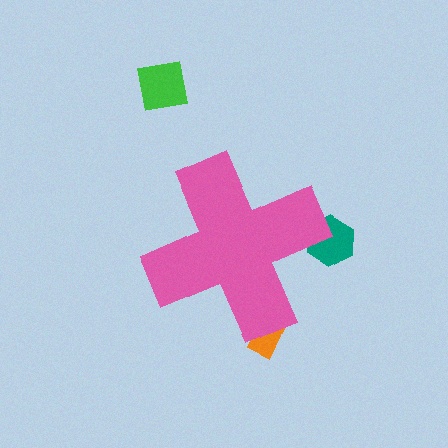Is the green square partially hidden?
No, the green square is fully visible.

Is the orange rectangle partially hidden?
Yes, the orange rectangle is partially hidden behind the pink cross.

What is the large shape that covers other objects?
A pink cross.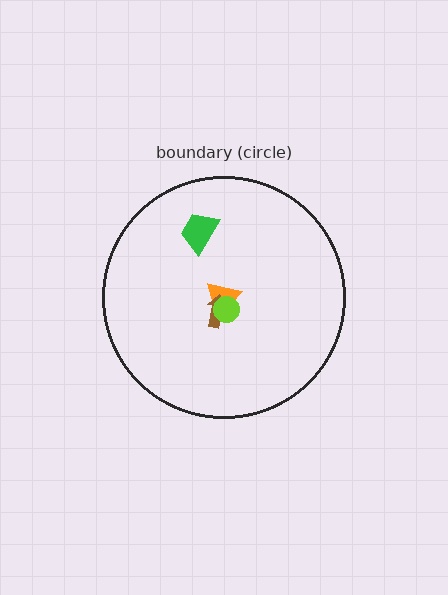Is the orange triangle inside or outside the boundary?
Inside.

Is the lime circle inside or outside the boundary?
Inside.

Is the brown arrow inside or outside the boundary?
Inside.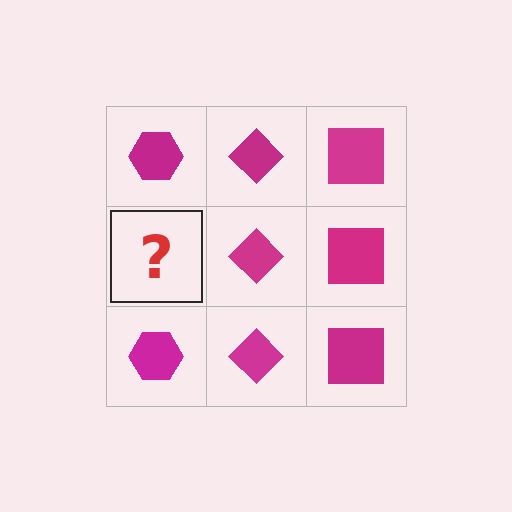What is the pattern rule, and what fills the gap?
The rule is that each column has a consistent shape. The gap should be filled with a magenta hexagon.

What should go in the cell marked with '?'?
The missing cell should contain a magenta hexagon.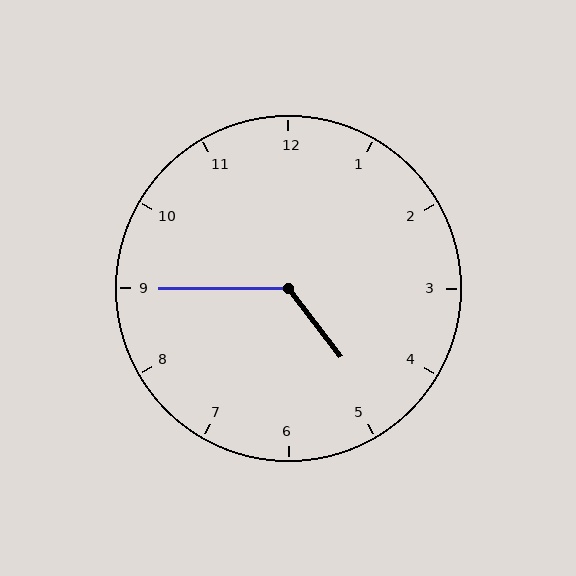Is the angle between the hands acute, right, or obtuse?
It is obtuse.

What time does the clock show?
4:45.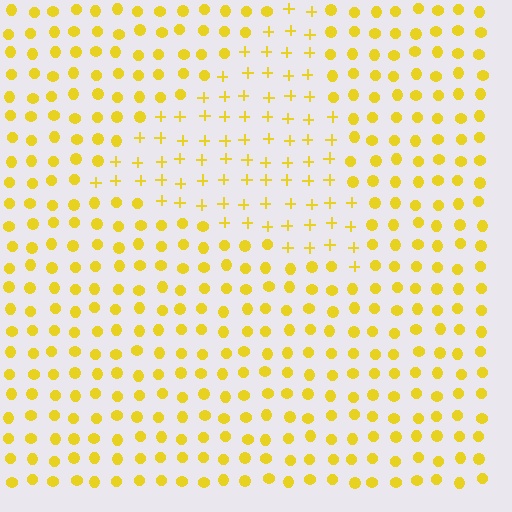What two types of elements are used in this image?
The image uses plus signs inside the triangle region and circles outside it.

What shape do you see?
I see a triangle.